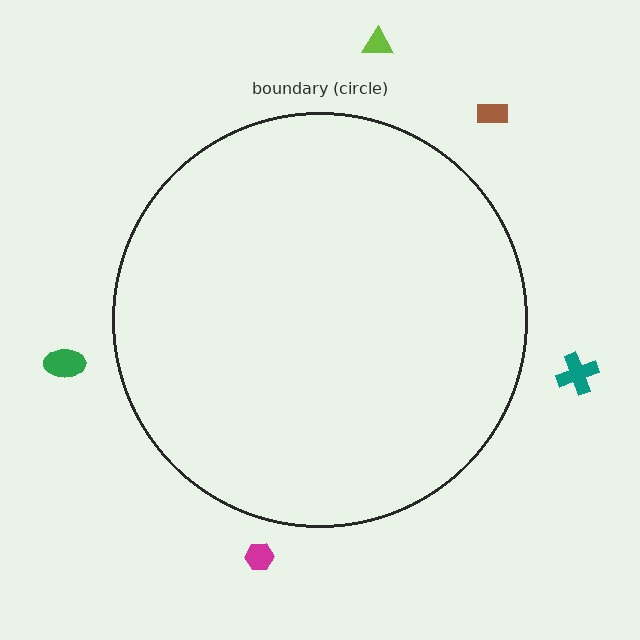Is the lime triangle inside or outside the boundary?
Outside.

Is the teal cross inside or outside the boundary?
Outside.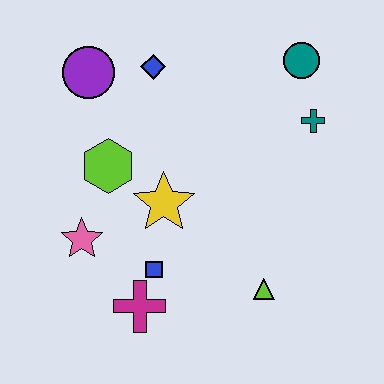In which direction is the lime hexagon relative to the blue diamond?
The lime hexagon is below the blue diamond.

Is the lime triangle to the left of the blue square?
No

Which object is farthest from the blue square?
The teal circle is farthest from the blue square.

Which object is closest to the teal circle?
The teal cross is closest to the teal circle.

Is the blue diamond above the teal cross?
Yes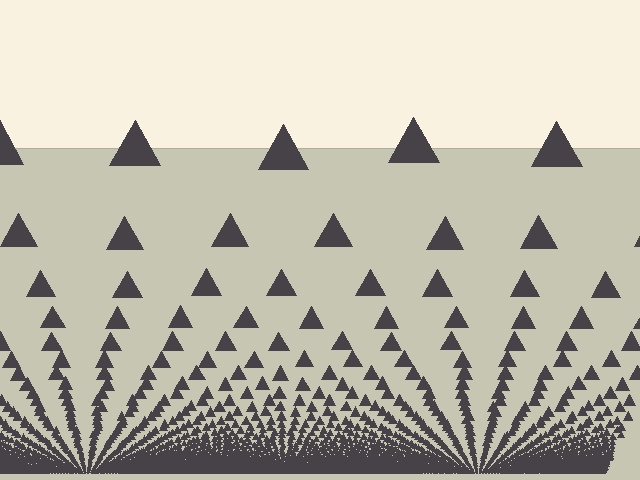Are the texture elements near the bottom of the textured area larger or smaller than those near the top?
Smaller. The gradient is inverted — elements near the bottom are smaller and denser.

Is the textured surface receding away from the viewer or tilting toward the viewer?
The surface appears to tilt toward the viewer. Texture elements get larger and sparser toward the top.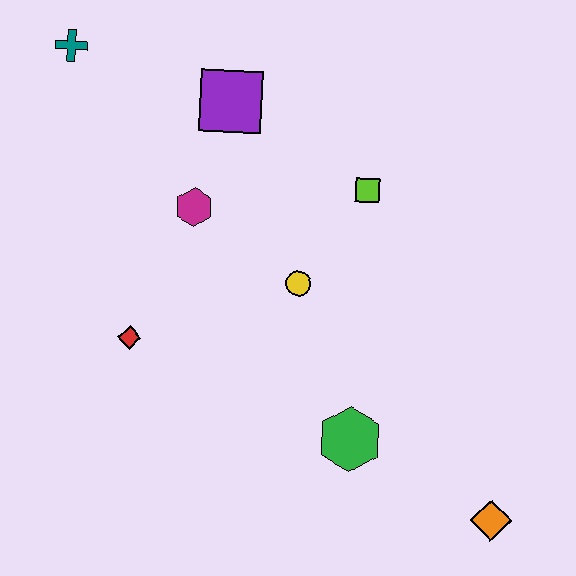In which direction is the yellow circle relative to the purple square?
The yellow circle is below the purple square.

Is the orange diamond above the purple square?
No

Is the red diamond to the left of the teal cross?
No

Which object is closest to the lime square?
The yellow circle is closest to the lime square.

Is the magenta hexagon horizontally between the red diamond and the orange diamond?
Yes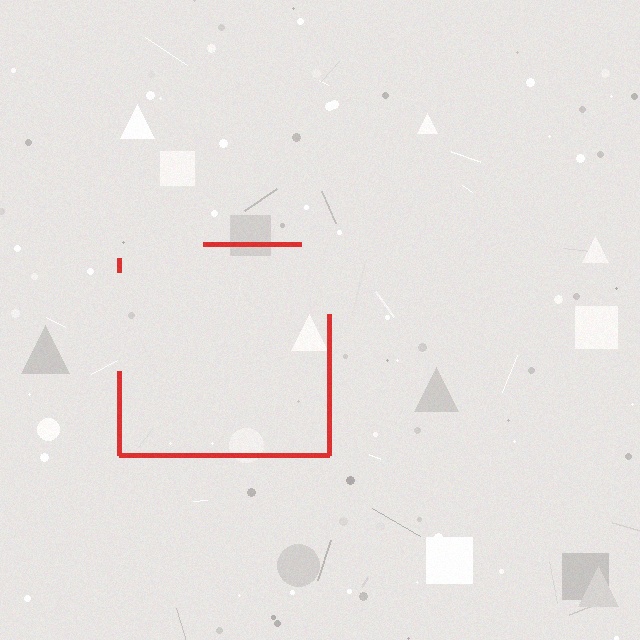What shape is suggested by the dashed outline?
The dashed outline suggests a square.